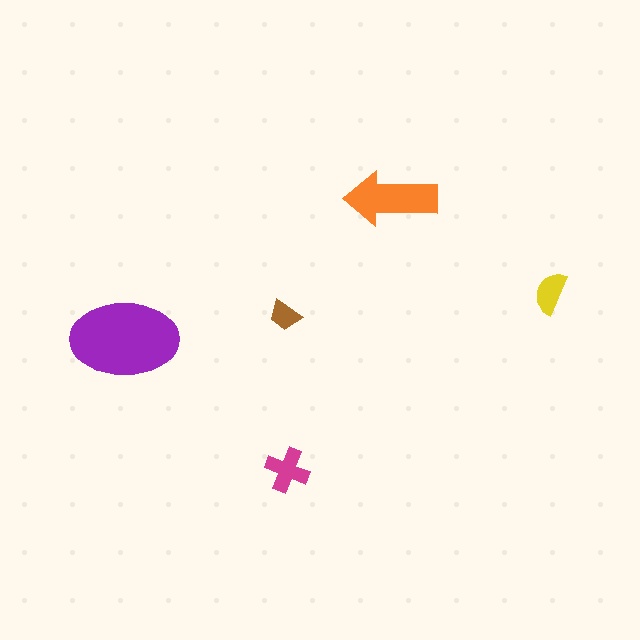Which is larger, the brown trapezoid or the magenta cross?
The magenta cross.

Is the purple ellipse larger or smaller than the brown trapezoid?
Larger.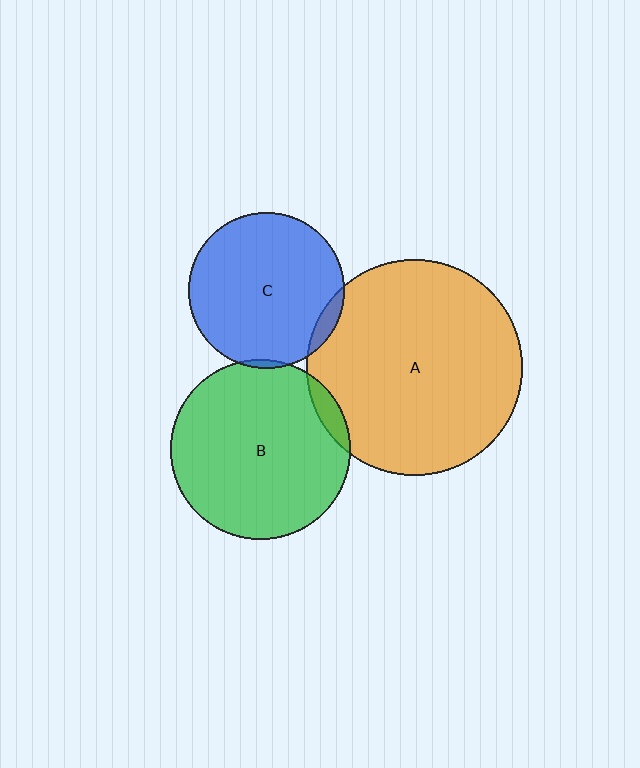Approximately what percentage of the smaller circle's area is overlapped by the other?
Approximately 5%.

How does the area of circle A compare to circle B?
Approximately 1.4 times.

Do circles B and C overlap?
Yes.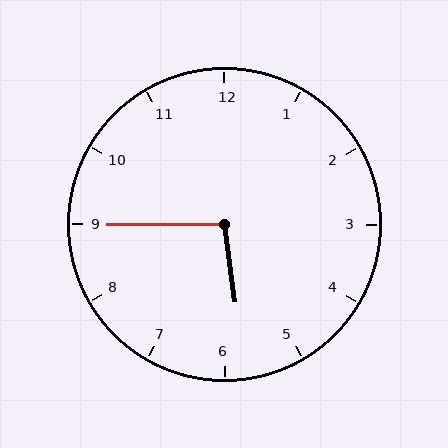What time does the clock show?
5:45.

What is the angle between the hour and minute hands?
Approximately 98 degrees.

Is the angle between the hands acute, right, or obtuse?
It is obtuse.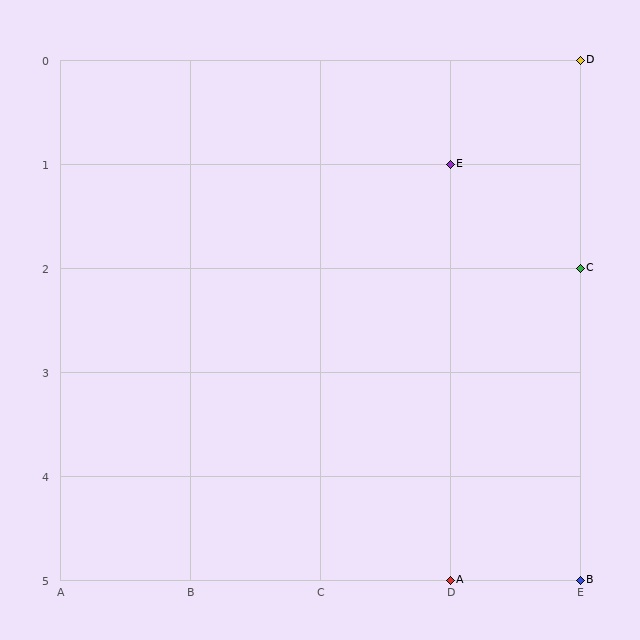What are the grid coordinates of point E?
Point E is at grid coordinates (D, 1).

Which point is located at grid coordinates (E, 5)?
Point B is at (E, 5).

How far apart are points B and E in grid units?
Points B and E are 1 column and 4 rows apart (about 4.1 grid units diagonally).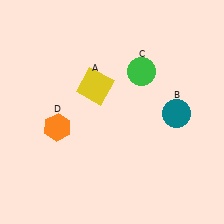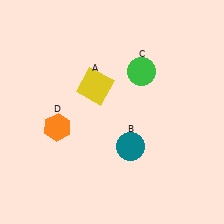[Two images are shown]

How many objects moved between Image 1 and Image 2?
1 object moved between the two images.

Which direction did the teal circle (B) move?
The teal circle (B) moved left.